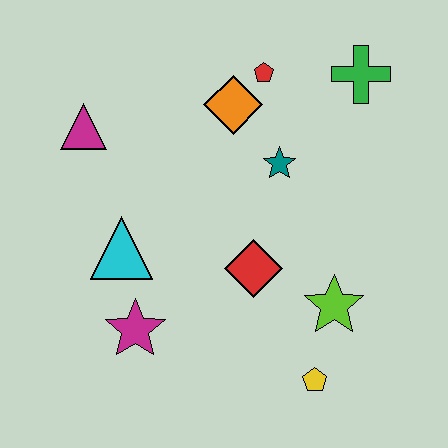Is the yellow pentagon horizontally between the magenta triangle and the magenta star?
No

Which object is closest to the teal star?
The orange diamond is closest to the teal star.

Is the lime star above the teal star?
No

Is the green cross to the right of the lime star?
Yes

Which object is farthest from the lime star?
The magenta triangle is farthest from the lime star.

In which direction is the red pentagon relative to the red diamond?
The red pentagon is above the red diamond.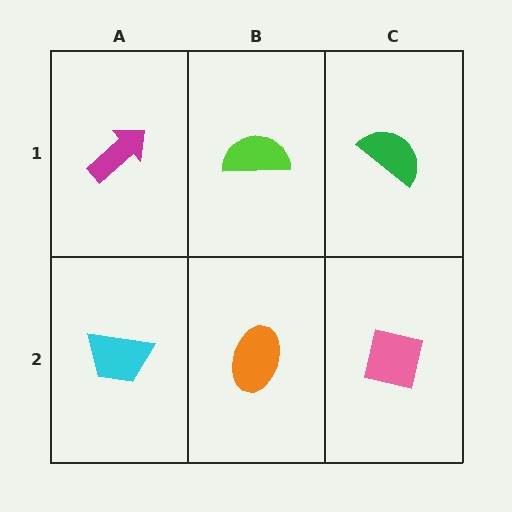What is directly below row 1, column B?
An orange ellipse.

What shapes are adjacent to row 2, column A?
A magenta arrow (row 1, column A), an orange ellipse (row 2, column B).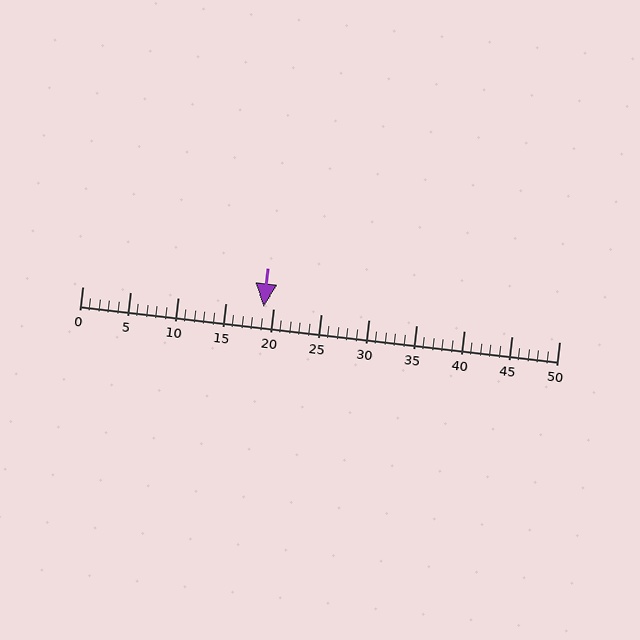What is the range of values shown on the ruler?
The ruler shows values from 0 to 50.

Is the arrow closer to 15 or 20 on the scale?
The arrow is closer to 20.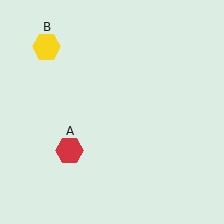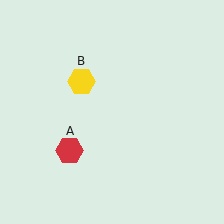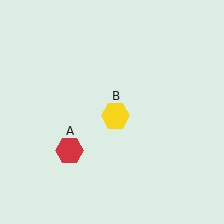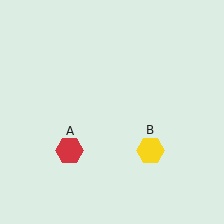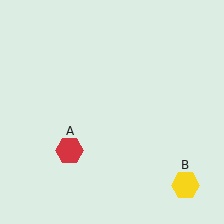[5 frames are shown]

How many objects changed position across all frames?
1 object changed position: yellow hexagon (object B).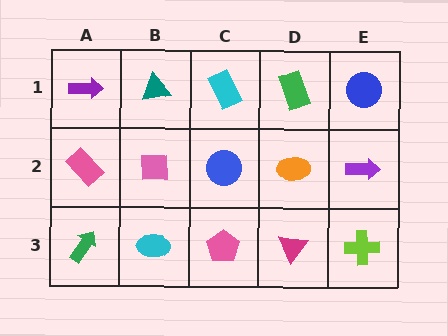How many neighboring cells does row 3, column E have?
2.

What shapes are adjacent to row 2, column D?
A green rectangle (row 1, column D), a magenta triangle (row 3, column D), a blue circle (row 2, column C), a purple arrow (row 2, column E).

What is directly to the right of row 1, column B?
A cyan rectangle.